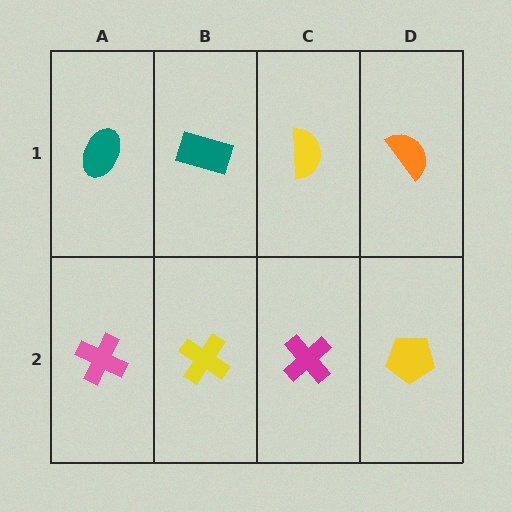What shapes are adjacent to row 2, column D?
An orange semicircle (row 1, column D), a magenta cross (row 2, column C).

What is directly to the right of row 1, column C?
An orange semicircle.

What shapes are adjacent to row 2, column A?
A teal ellipse (row 1, column A), a yellow cross (row 2, column B).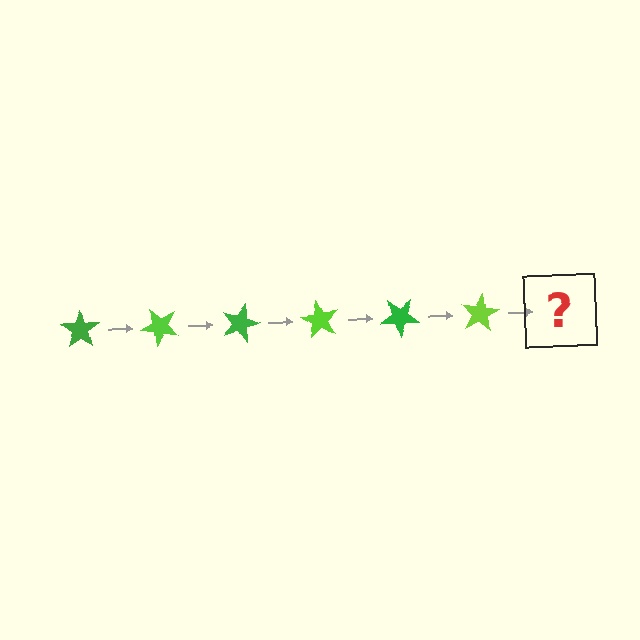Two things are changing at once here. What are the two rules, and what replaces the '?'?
The two rules are that it rotates 45 degrees each step and the color cycles through green and lime. The '?' should be a green star, rotated 270 degrees from the start.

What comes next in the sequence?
The next element should be a green star, rotated 270 degrees from the start.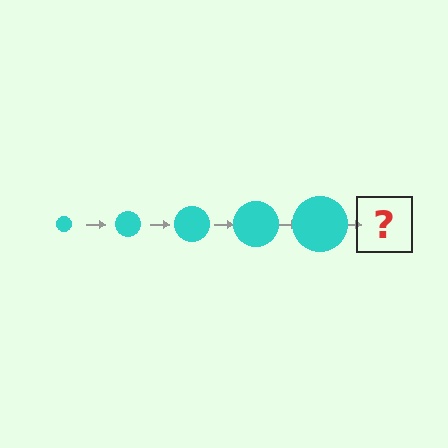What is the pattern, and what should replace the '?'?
The pattern is that the circle gets progressively larger each step. The '?' should be a cyan circle, larger than the previous one.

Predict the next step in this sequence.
The next step is a cyan circle, larger than the previous one.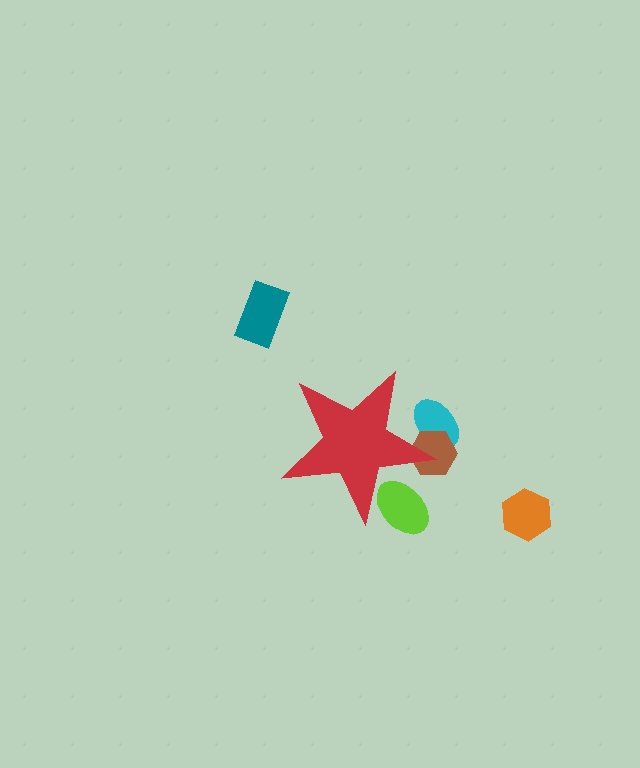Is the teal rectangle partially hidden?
No, the teal rectangle is fully visible.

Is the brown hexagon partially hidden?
Yes, the brown hexagon is partially hidden behind the red star.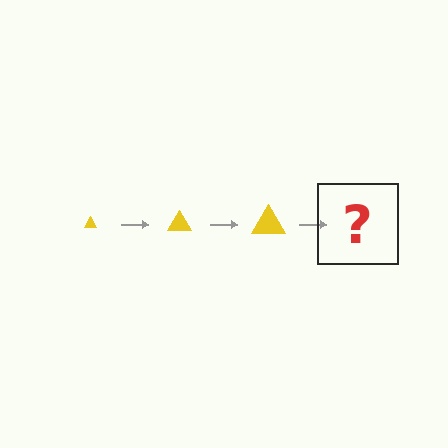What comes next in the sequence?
The next element should be a yellow triangle, larger than the previous one.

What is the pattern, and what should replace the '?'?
The pattern is that the triangle gets progressively larger each step. The '?' should be a yellow triangle, larger than the previous one.